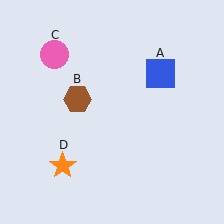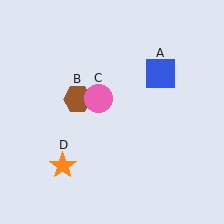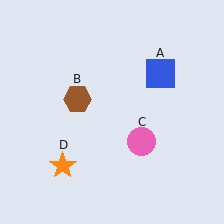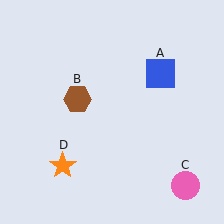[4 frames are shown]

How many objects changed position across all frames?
1 object changed position: pink circle (object C).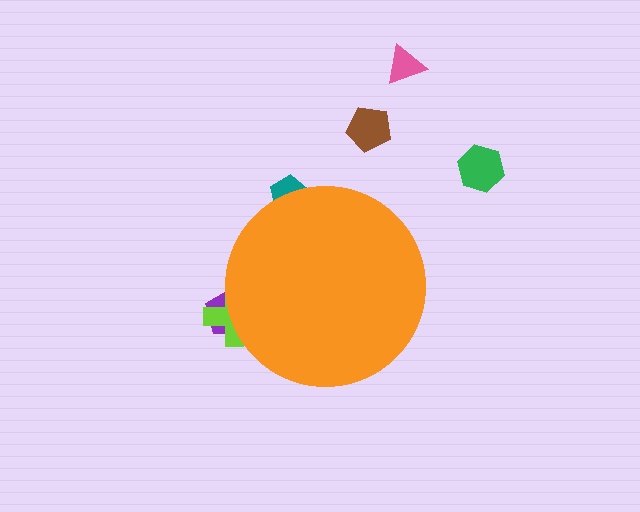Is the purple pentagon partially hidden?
Yes, the purple pentagon is partially hidden behind the orange circle.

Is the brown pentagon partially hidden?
No, the brown pentagon is fully visible.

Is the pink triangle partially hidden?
No, the pink triangle is fully visible.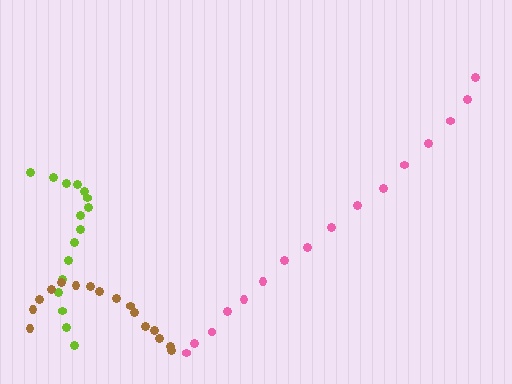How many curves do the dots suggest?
There are 3 distinct paths.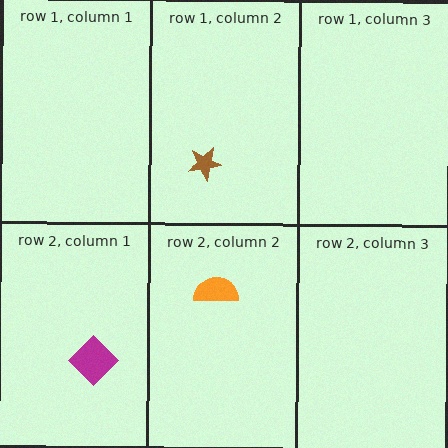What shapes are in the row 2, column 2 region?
The orange semicircle.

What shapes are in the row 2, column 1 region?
The magenta diamond.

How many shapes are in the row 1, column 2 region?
1.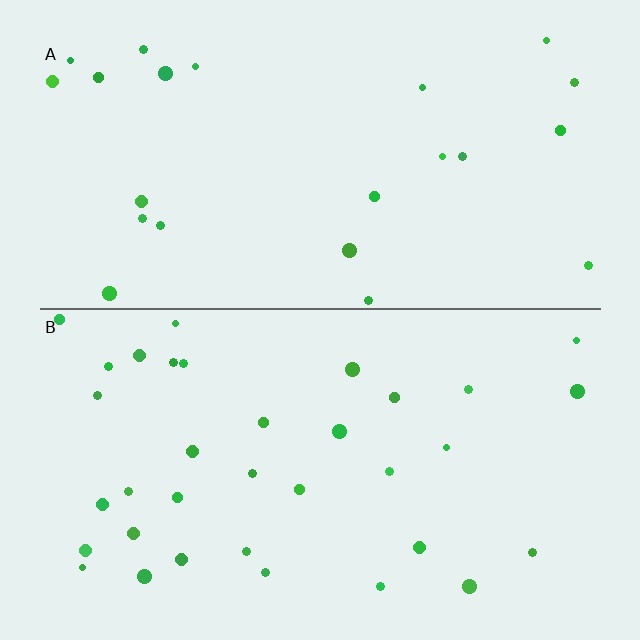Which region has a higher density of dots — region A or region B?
B (the bottom).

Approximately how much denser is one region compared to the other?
Approximately 1.5× — region B over region A.